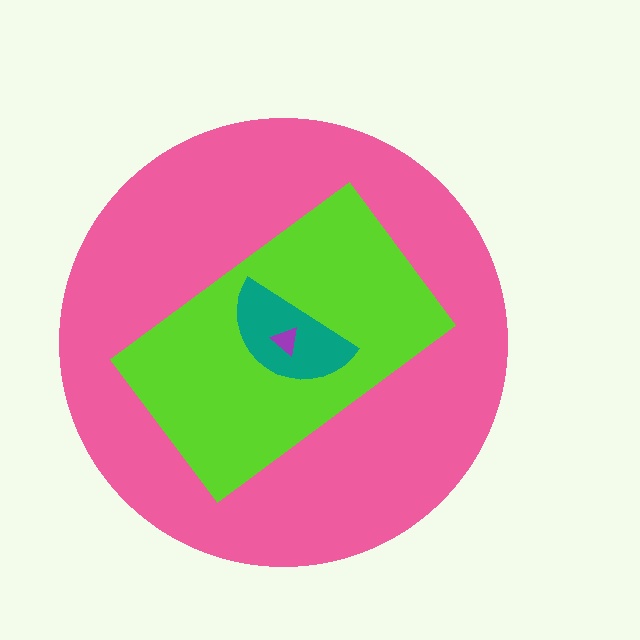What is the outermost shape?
The pink circle.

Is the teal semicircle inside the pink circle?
Yes.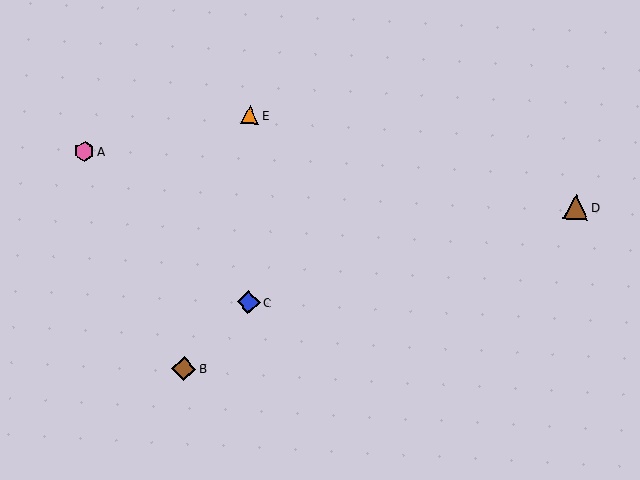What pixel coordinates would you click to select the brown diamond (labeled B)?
Click at (184, 369) to select the brown diamond B.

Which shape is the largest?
The brown triangle (labeled D) is the largest.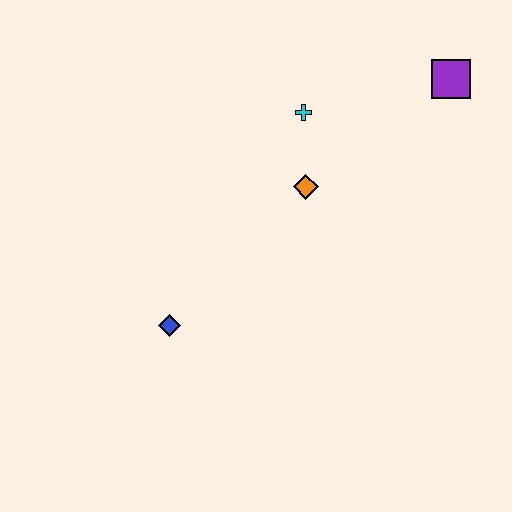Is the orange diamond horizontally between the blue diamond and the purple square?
Yes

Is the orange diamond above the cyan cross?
No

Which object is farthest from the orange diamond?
The blue diamond is farthest from the orange diamond.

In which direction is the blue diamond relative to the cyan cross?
The blue diamond is below the cyan cross.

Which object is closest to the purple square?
The cyan cross is closest to the purple square.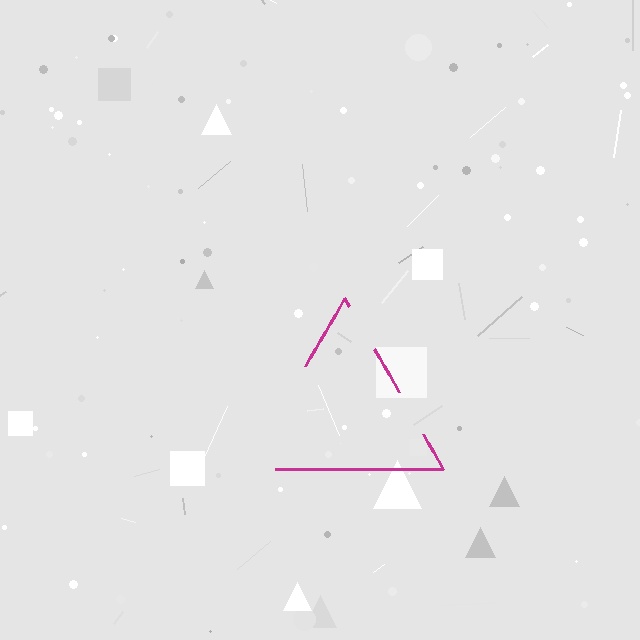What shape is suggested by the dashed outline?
The dashed outline suggests a triangle.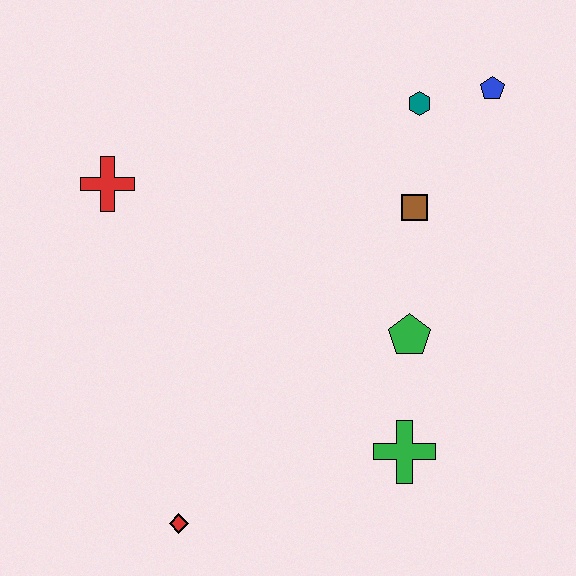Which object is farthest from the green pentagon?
The red cross is farthest from the green pentagon.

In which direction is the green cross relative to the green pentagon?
The green cross is below the green pentagon.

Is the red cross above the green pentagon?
Yes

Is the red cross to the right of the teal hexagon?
No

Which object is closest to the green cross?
The green pentagon is closest to the green cross.